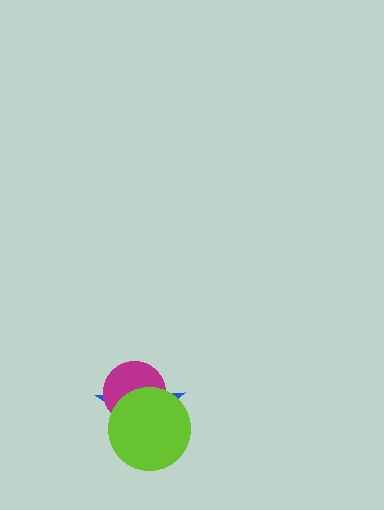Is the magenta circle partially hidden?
Yes, it is partially covered by another shape.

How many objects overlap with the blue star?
2 objects overlap with the blue star.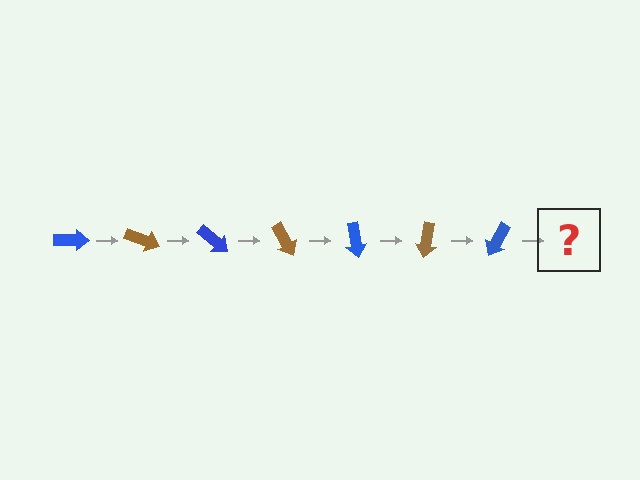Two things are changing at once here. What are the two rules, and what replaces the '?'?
The two rules are that it rotates 20 degrees each step and the color cycles through blue and brown. The '?' should be a brown arrow, rotated 140 degrees from the start.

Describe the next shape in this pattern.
It should be a brown arrow, rotated 140 degrees from the start.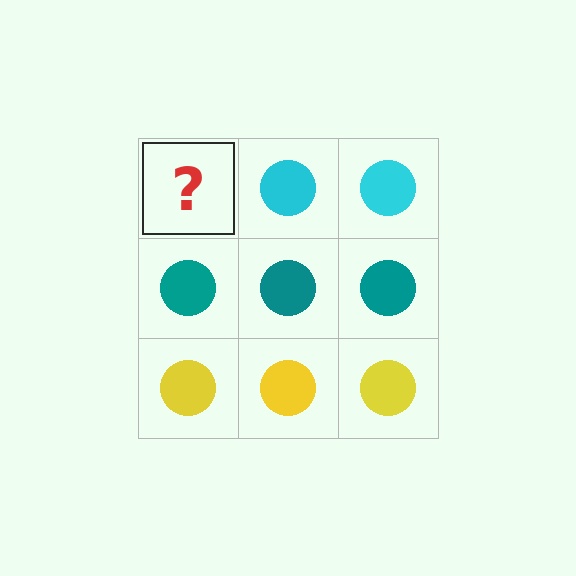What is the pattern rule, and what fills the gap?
The rule is that each row has a consistent color. The gap should be filled with a cyan circle.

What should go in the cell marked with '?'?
The missing cell should contain a cyan circle.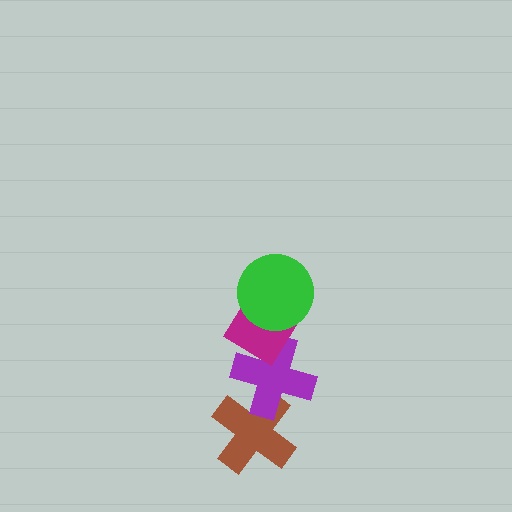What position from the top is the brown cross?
The brown cross is 4th from the top.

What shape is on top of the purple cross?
The magenta diamond is on top of the purple cross.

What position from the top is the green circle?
The green circle is 1st from the top.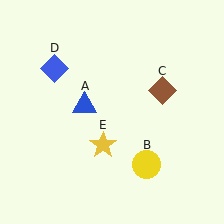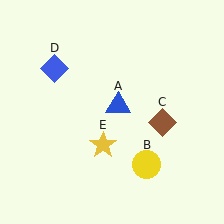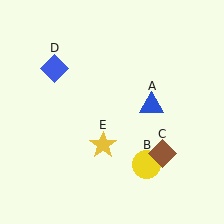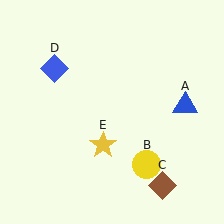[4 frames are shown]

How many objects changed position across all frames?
2 objects changed position: blue triangle (object A), brown diamond (object C).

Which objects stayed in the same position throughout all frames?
Yellow circle (object B) and blue diamond (object D) and yellow star (object E) remained stationary.